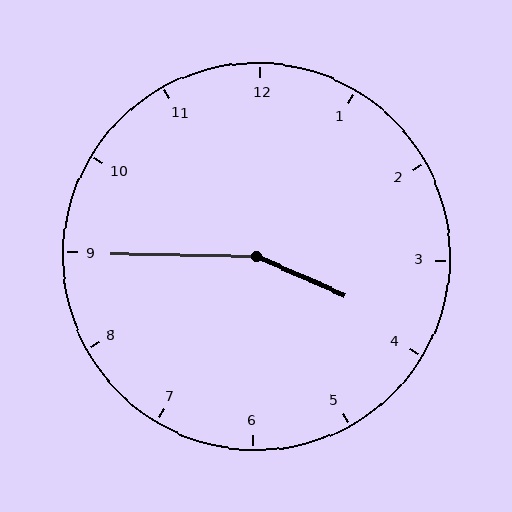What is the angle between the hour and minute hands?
Approximately 158 degrees.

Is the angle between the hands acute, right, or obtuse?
It is obtuse.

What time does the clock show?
3:45.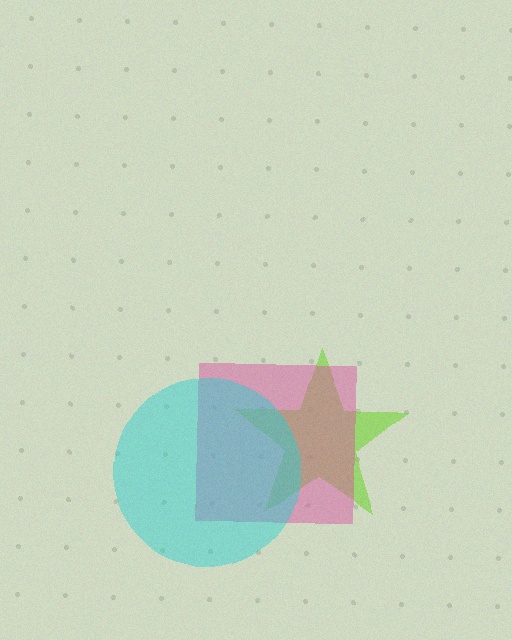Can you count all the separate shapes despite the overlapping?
Yes, there are 3 separate shapes.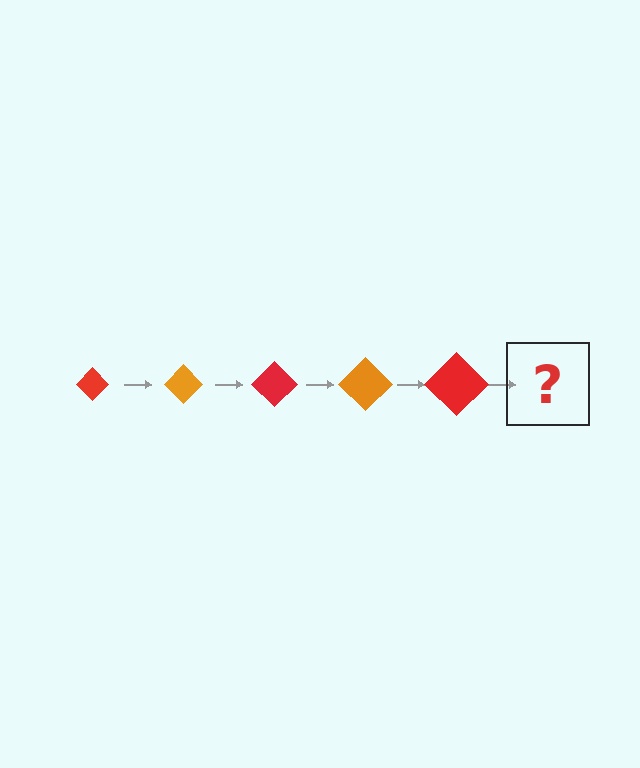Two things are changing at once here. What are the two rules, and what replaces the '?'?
The two rules are that the diamond grows larger each step and the color cycles through red and orange. The '?' should be an orange diamond, larger than the previous one.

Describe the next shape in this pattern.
It should be an orange diamond, larger than the previous one.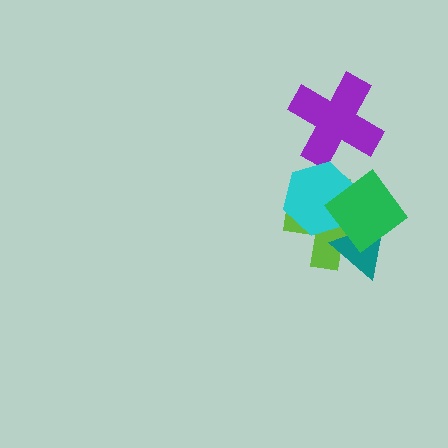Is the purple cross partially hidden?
No, no other shape covers it.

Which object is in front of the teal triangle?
The green diamond is in front of the teal triangle.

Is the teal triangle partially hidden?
Yes, it is partially covered by another shape.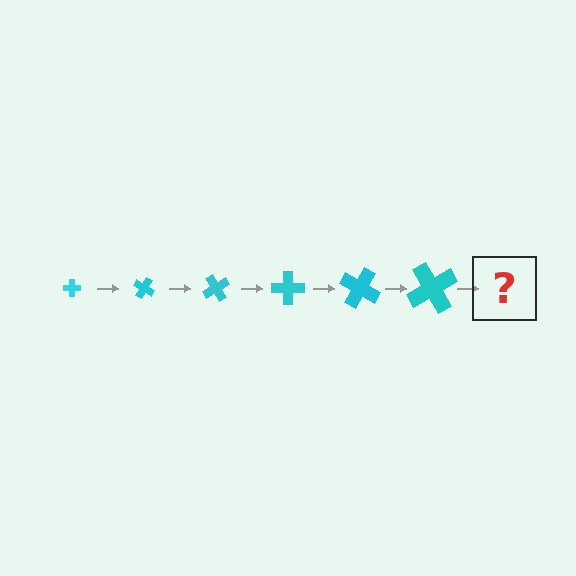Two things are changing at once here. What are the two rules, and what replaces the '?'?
The two rules are that the cross grows larger each step and it rotates 30 degrees each step. The '?' should be a cross, larger than the previous one and rotated 180 degrees from the start.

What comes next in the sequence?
The next element should be a cross, larger than the previous one and rotated 180 degrees from the start.